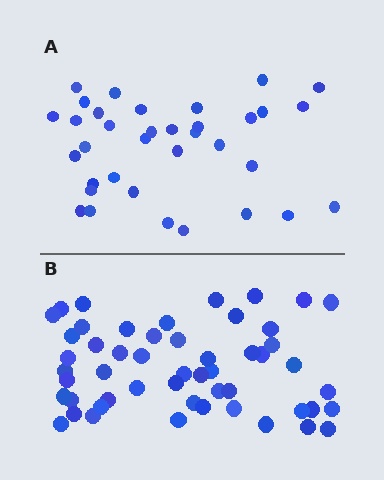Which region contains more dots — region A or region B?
Region B (the bottom region) has more dots.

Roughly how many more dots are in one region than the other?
Region B has approximately 15 more dots than region A.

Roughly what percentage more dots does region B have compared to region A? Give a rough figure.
About 50% more.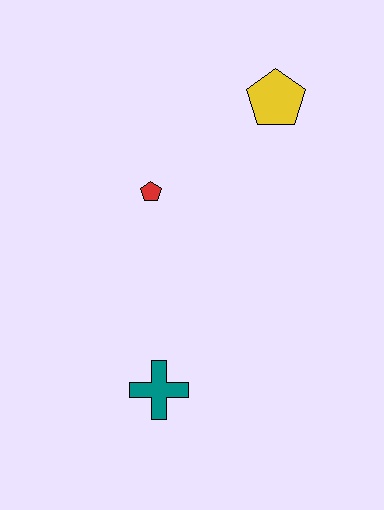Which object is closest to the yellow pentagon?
The red pentagon is closest to the yellow pentagon.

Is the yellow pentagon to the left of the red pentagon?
No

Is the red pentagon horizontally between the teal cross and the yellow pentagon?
No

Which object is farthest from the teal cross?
The yellow pentagon is farthest from the teal cross.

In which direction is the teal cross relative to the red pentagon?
The teal cross is below the red pentagon.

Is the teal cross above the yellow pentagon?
No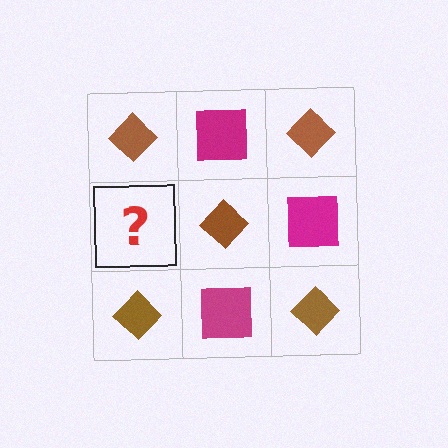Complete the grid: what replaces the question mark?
The question mark should be replaced with a magenta square.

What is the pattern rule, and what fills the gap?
The rule is that it alternates brown diamond and magenta square in a checkerboard pattern. The gap should be filled with a magenta square.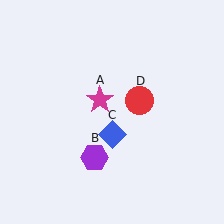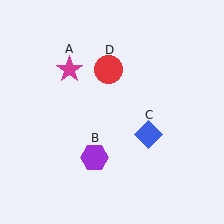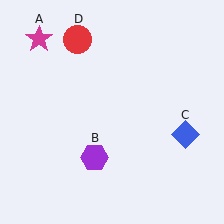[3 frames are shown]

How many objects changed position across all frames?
3 objects changed position: magenta star (object A), blue diamond (object C), red circle (object D).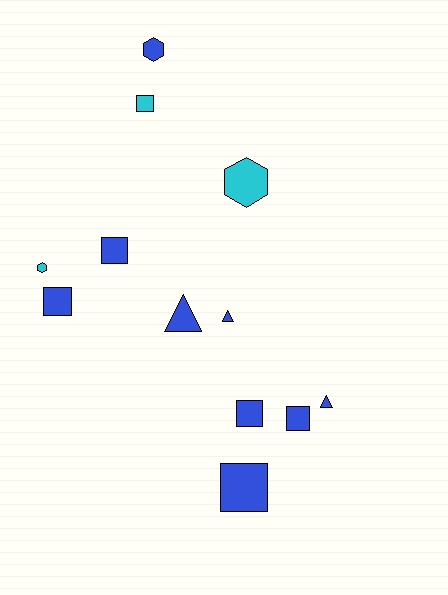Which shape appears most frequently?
Square, with 6 objects.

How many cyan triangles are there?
There are no cyan triangles.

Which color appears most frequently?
Blue, with 9 objects.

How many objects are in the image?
There are 12 objects.